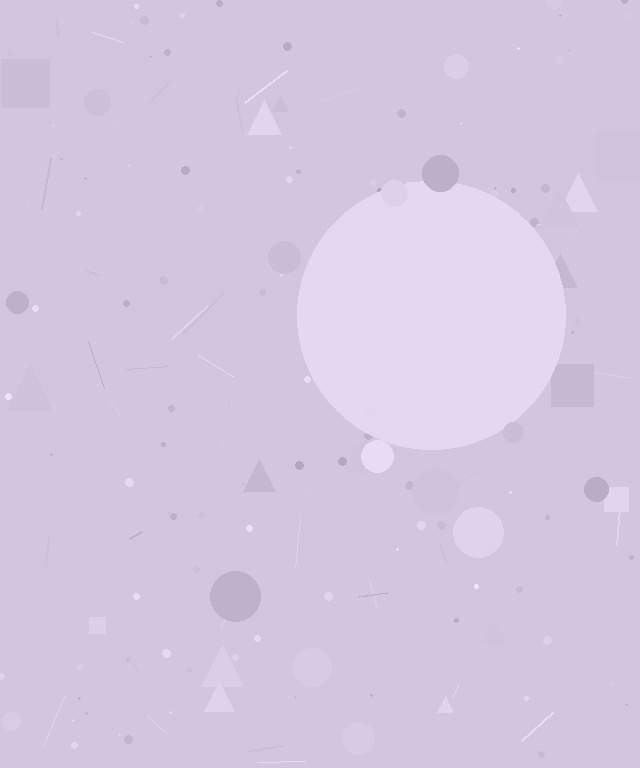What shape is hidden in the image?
A circle is hidden in the image.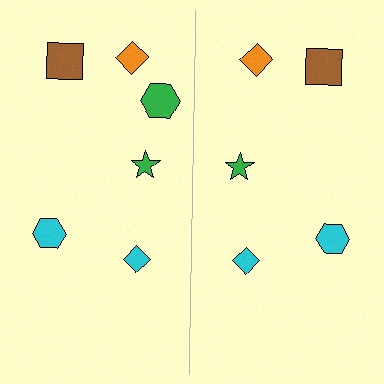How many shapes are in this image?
There are 11 shapes in this image.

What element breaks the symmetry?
A green hexagon is missing from the right side.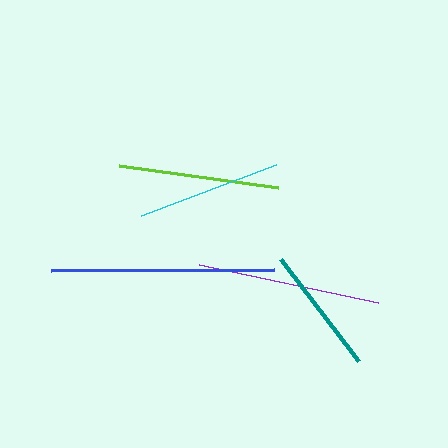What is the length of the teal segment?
The teal segment is approximately 128 pixels long.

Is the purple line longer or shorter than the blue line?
The blue line is longer than the purple line.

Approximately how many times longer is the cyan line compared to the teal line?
The cyan line is approximately 1.1 times the length of the teal line.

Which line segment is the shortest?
The teal line is the shortest at approximately 128 pixels.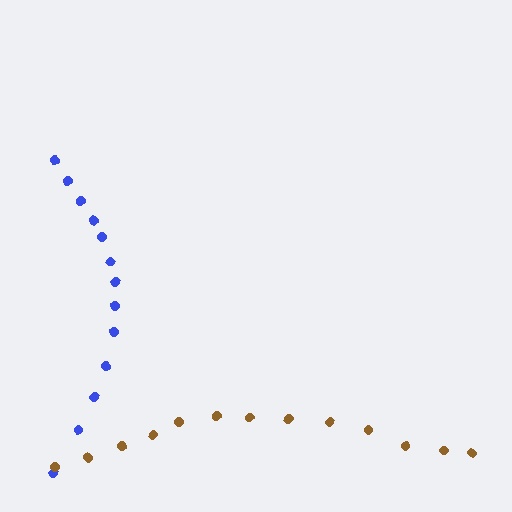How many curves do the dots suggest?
There are 2 distinct paths.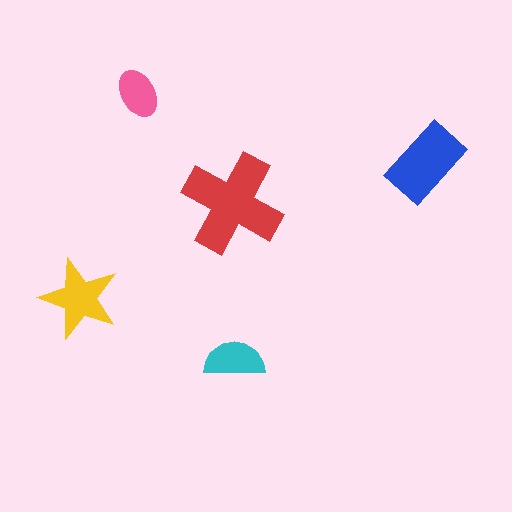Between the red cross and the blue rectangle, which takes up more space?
The red cross.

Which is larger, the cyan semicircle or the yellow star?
The yellow star.